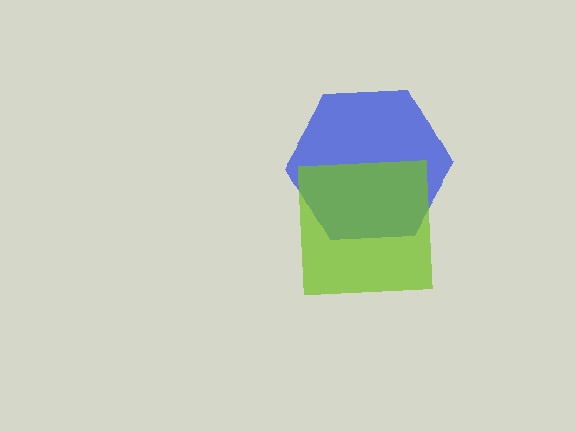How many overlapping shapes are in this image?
There are 2 overlapping shapes in the image.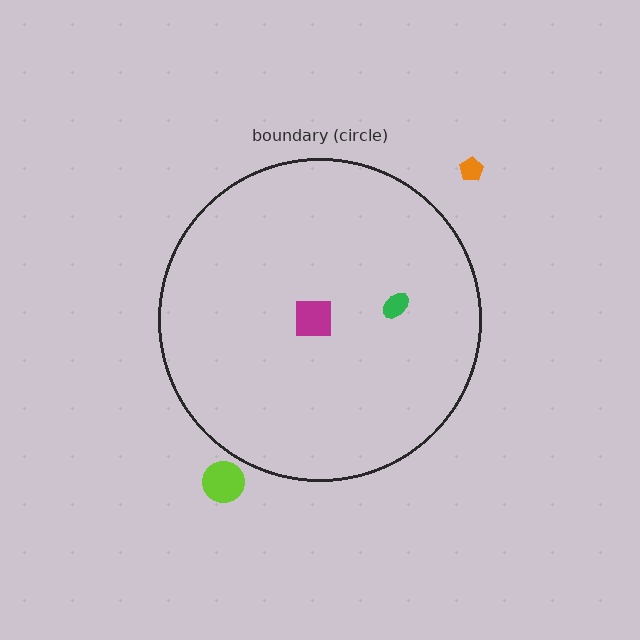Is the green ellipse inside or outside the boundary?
Inside.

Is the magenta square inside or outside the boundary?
Inside.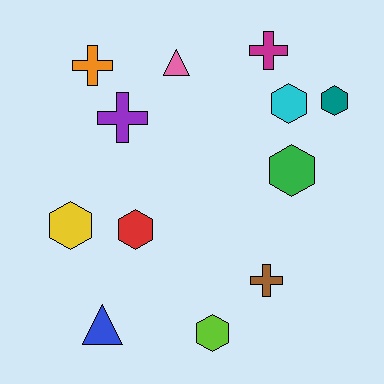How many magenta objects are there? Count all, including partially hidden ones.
There is 1 magenta object.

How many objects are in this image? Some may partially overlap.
There are 12 objects.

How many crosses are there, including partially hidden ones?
There are 4 crosses.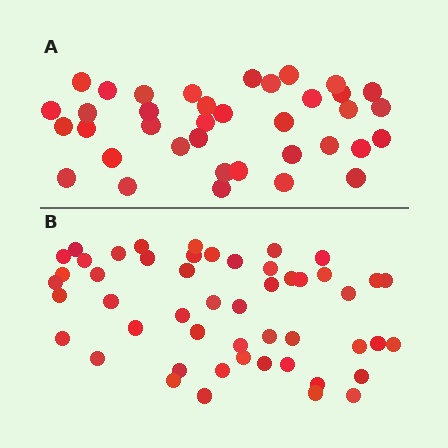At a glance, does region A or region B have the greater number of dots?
Region B (the bottom region) has more dots.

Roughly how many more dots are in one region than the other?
Region B has approximately 15 more dots than region A.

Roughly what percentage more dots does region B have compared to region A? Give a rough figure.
About 35% more.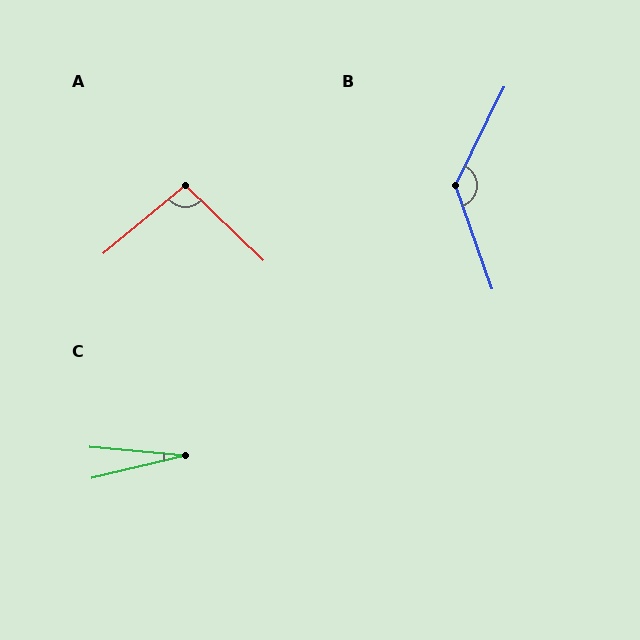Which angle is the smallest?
C, at approximately 19 degrees.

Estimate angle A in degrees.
Approximately 97 degrees.